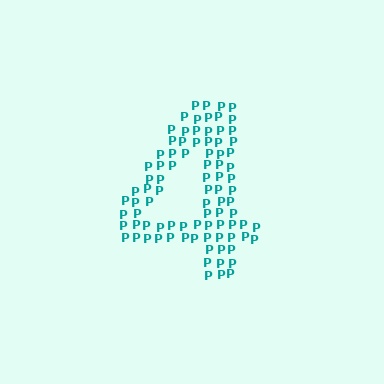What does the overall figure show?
The overall figure shows the digit 4.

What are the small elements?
The small elements are letter P's.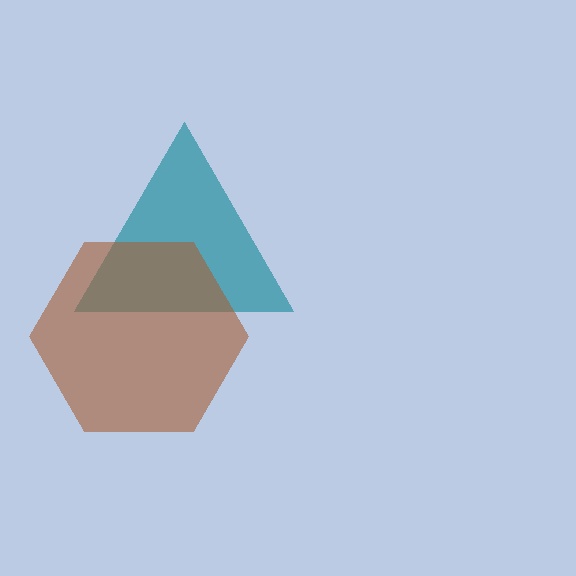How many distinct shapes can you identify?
There are 2 distinct shapes: a teal triangle, a brown hexagon.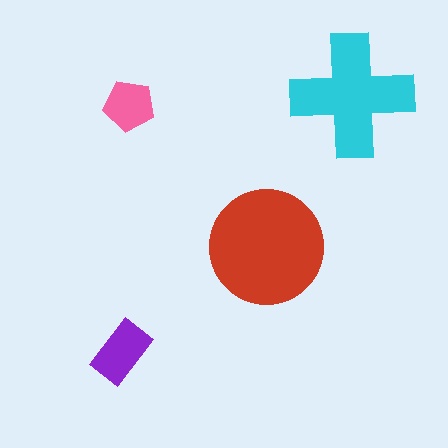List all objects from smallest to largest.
The pink pentagon, the purple rectangle, the cyan cross, the red circle.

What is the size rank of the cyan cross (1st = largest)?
2nd.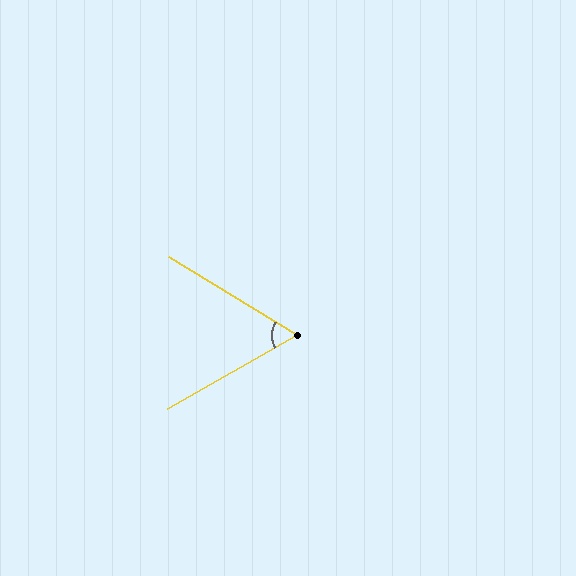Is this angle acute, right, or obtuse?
It is acute.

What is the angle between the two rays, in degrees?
Approximately 61 degrees.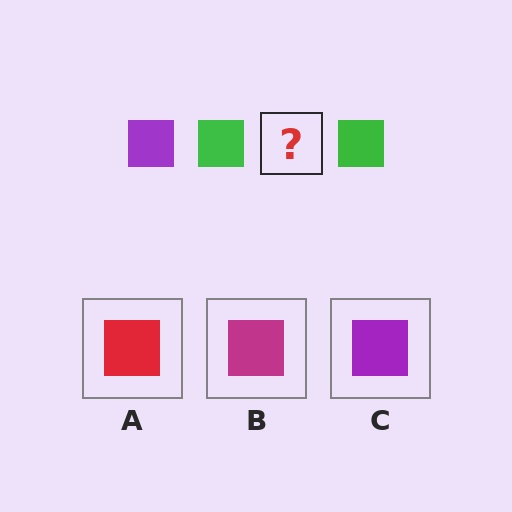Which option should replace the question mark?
Option C.